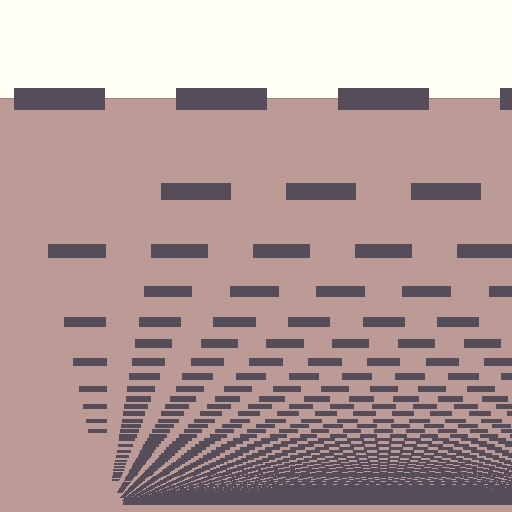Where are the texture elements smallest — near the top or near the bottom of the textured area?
Near the bottom.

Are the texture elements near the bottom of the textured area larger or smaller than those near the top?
Smaller. The gradient is inverted — elements near the bottom are smaller and denser.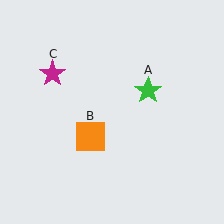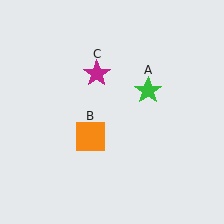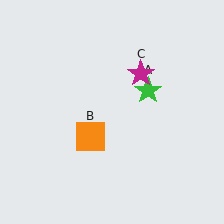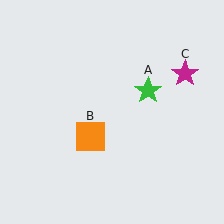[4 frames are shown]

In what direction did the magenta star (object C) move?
The magenta star (object C) moved right.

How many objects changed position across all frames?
1 object changed position: magenta star (object C).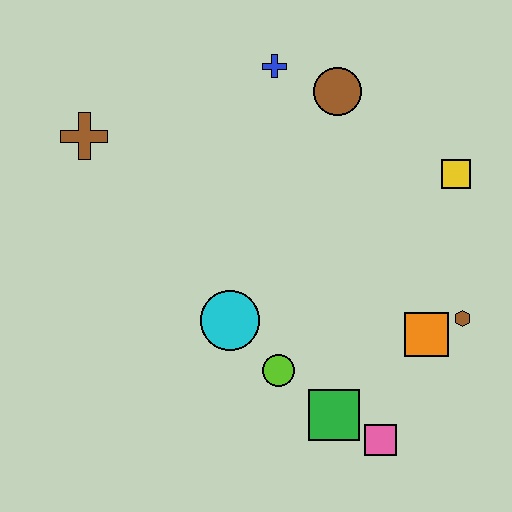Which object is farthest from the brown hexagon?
The brown cross is farthest from the brown hexagon.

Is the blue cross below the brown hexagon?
No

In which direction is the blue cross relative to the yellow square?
The blue cross is to the left of the yellow square.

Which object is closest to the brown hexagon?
The orange square is closest to the brown hexagon.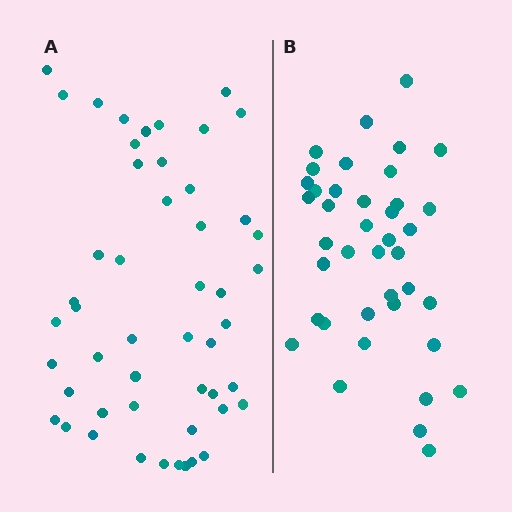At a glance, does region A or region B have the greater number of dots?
Region A (the left region) has more dots.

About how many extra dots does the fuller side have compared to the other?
Region A has roughly 10 or so more dots than region B.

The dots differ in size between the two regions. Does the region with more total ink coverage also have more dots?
No. Region B has more total ink coverage because its dots are larger, but region A actually contains more individual dots. Total area can be misleading — the number of items is what matters here.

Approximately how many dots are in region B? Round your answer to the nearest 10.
About 40 dots.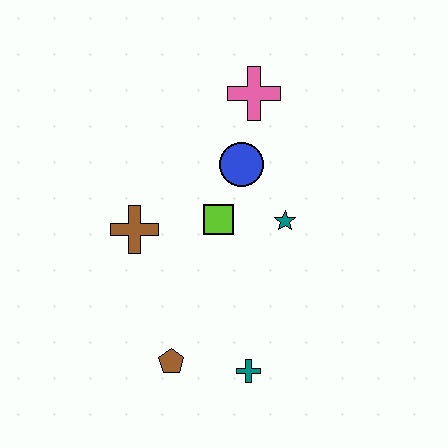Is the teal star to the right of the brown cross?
Yes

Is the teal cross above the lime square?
No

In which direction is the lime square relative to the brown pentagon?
The lime square is above the brown pentagon.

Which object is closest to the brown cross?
The lime square is closest to the brown cross.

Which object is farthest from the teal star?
The brown pentagon is farthest from the teal star.